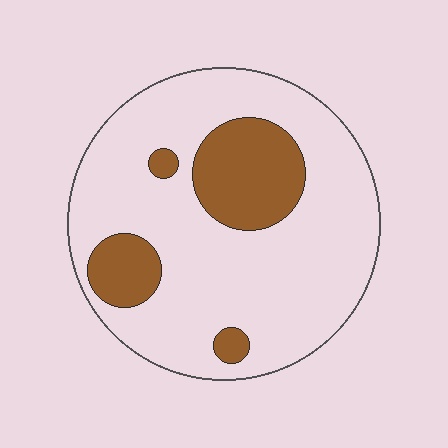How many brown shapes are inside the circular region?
4.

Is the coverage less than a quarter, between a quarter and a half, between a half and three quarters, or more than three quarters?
Less than a quarter.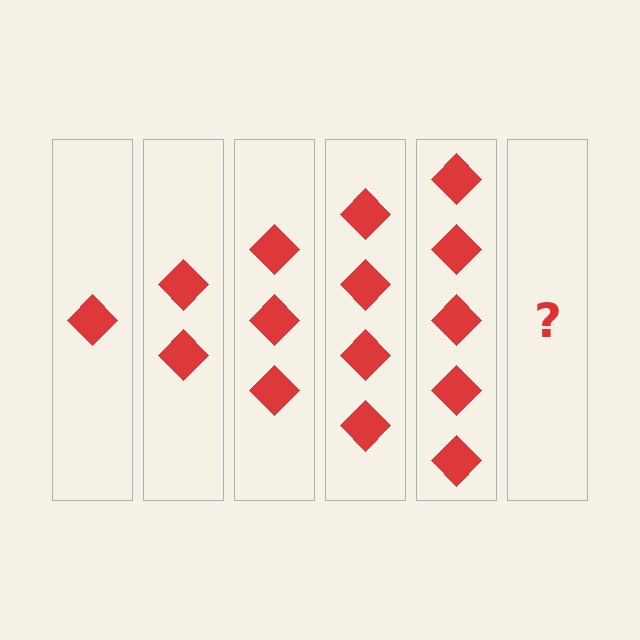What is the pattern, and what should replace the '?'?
The pattern is that each step adds one more diamond. The '?' should be 6 diamonds.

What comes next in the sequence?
The next element should be 6 diamonds.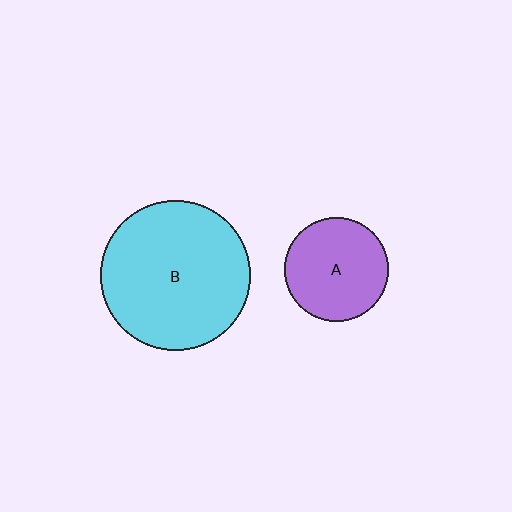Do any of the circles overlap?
No, none of the circles overlap.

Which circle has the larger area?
Circle B (cyan).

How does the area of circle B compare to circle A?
Approximately 2.1 times.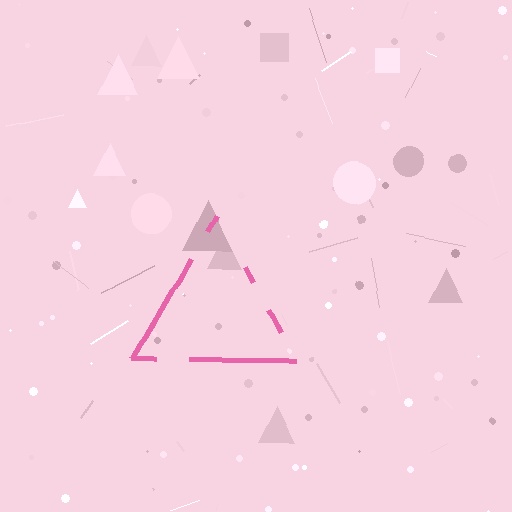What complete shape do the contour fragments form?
The contour fragments form a triangle.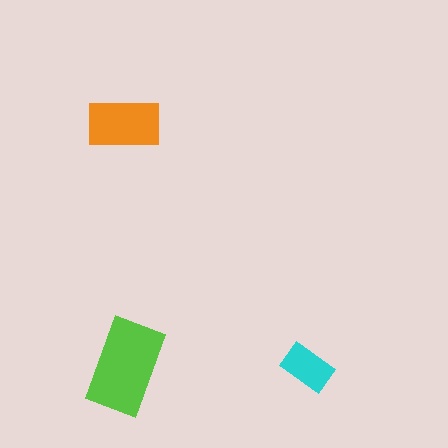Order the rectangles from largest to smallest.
the lime one, the orange one, the cyan one.